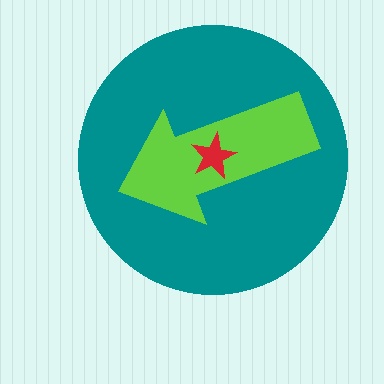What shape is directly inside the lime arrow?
The red star.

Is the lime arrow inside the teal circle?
Yes.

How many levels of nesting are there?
3.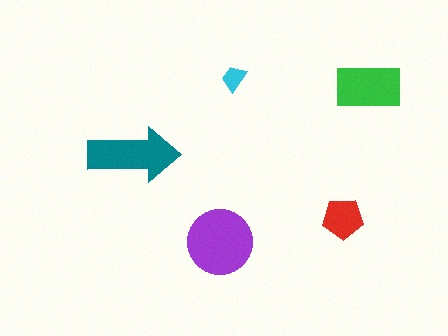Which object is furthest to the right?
The green rectangle is rightmost.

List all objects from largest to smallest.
The purple circle, the teal arrow, the green rectangle, the red pentagon, the cyan trapezoid.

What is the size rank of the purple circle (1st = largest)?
1st.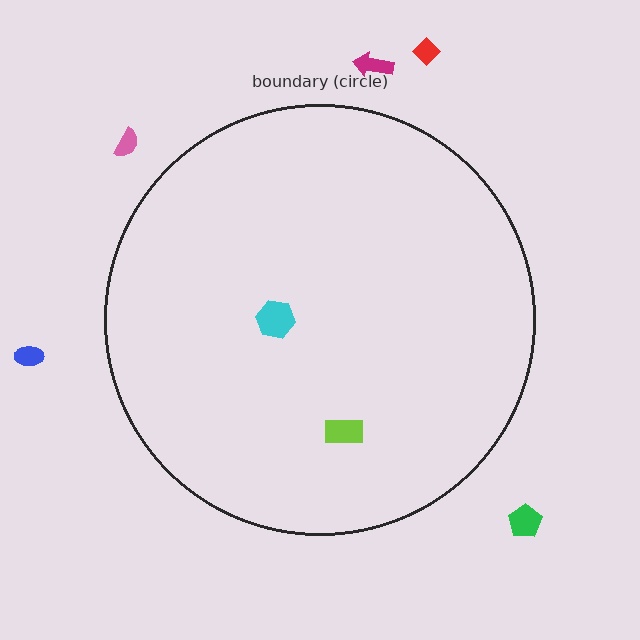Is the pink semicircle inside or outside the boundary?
Outside.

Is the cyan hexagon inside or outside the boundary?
Inside.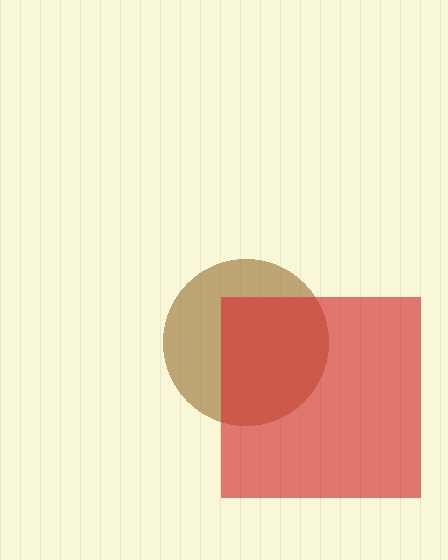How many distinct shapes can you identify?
There are 2 distinct shapes: a brown circle, a red square.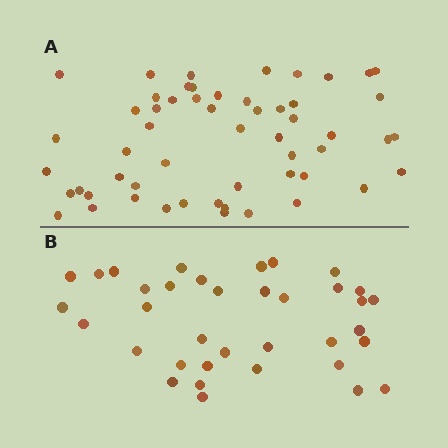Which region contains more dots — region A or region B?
Region A (the top region) has more dots.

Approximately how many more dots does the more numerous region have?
Region A has approximately 20 more dots than region B.